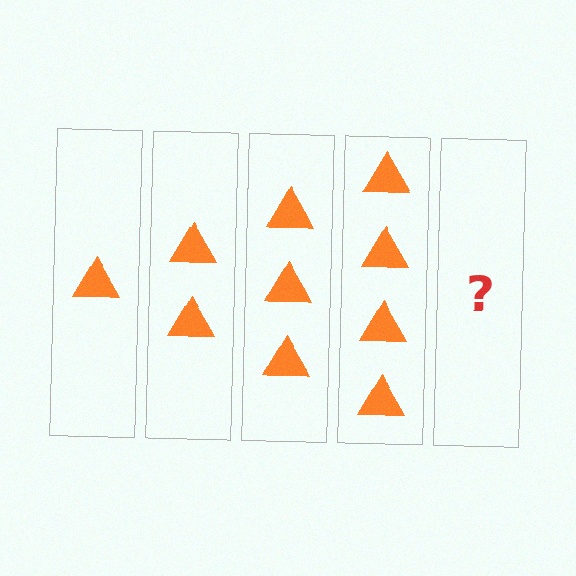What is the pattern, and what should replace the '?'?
The pattern is that each step adds one more triangle. The '?' should be 5 triangles.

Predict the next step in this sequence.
The next step is 5 triangles.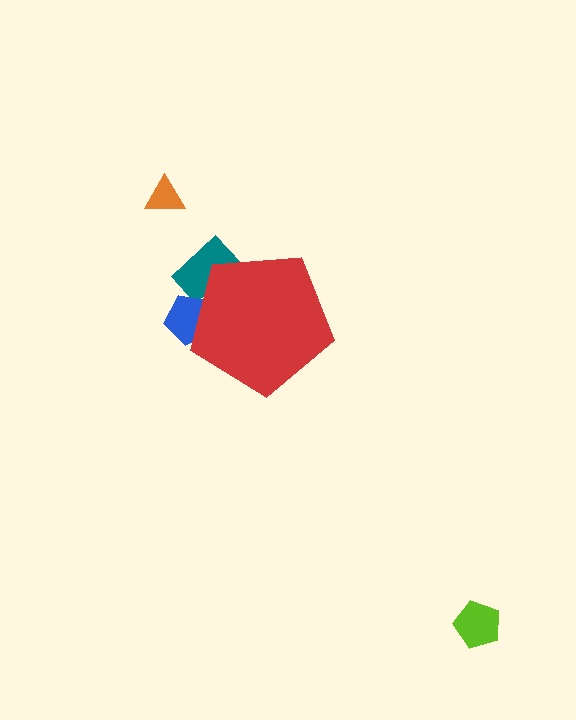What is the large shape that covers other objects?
A red pentagon.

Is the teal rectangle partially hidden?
Yes, the teal rectangle is partially hidden behind the red pentagon.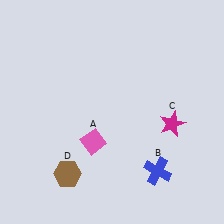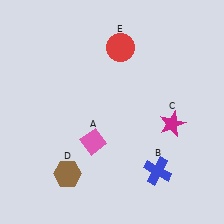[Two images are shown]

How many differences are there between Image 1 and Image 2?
There is 1 difference between the two images.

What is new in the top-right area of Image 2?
A red circle (E) was added in the top-right area of Image 2.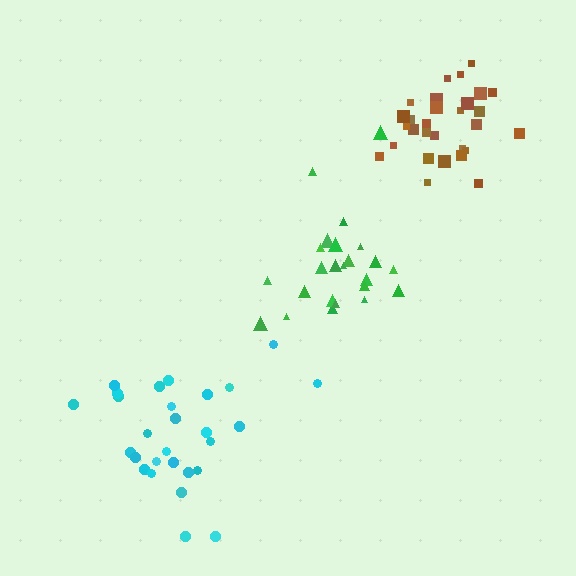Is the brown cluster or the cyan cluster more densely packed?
Brown.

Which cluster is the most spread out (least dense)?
Cyan.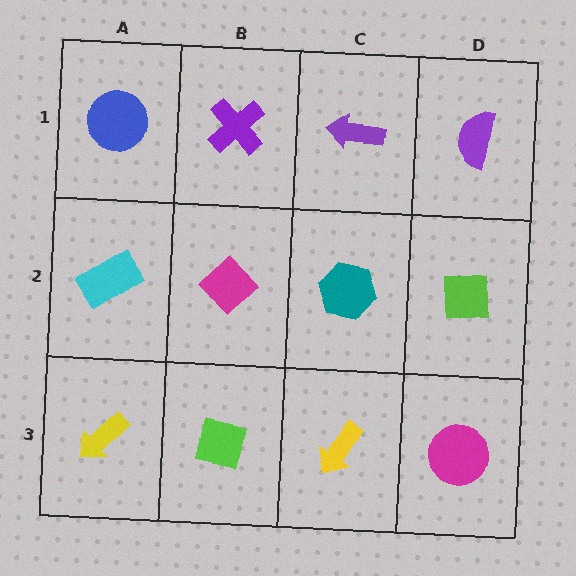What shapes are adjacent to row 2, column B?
A purple cross (row 1, column B), a lime square (row 3, column B), a cyan rectangle (row 2, column A), a teal hexagon (row 2, column C).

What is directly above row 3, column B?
A magenta diamond.